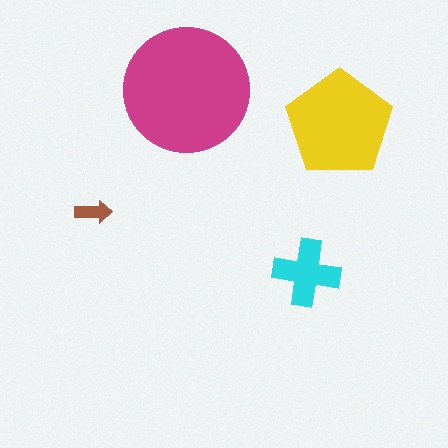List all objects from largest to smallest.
The magenta circle, the yellow pentagon, the cyan cross, the brown arrow.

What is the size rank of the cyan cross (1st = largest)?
3rd.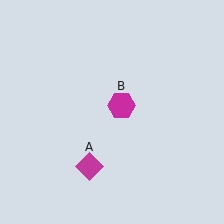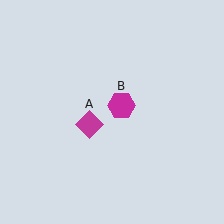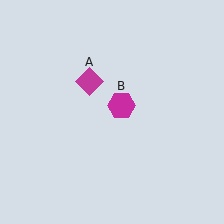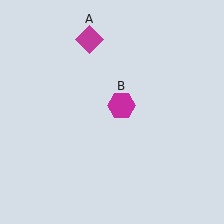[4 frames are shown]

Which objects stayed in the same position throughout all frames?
Magenta hexagon (object B) remained stationary.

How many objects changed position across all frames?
1 object changed position: magenta diamond (object A).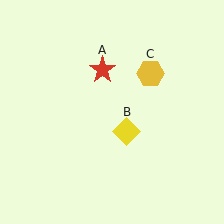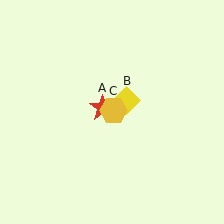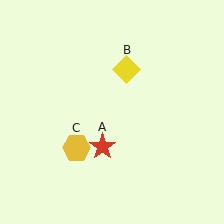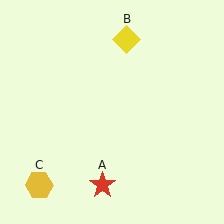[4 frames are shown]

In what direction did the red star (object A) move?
The red star (object A) moved down.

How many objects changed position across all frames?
3 objects changed position: red star (object A), yellow diamond (object B), yellow hexagon (object C).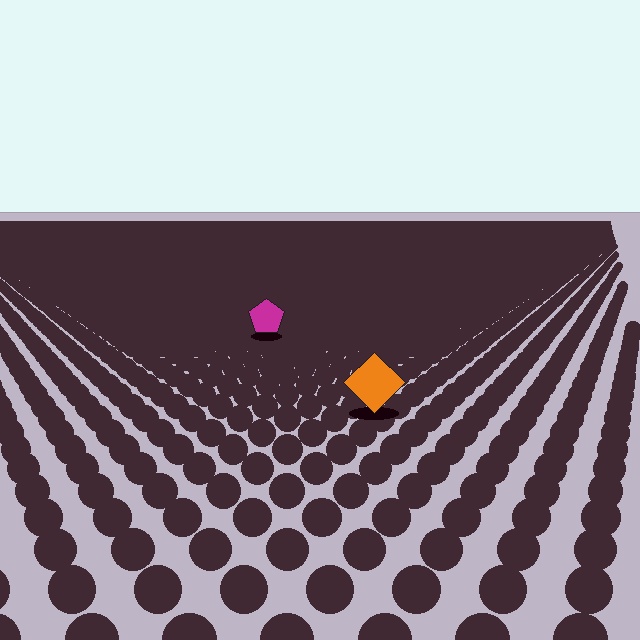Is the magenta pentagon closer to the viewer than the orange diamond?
No. The orange diamond is closer — you can tell from the texture gradient: the ground texture is coarser near it.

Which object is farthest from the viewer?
The magenta pentagon is farthest from the viewer. It appears smaller and the ground texture around it is denser.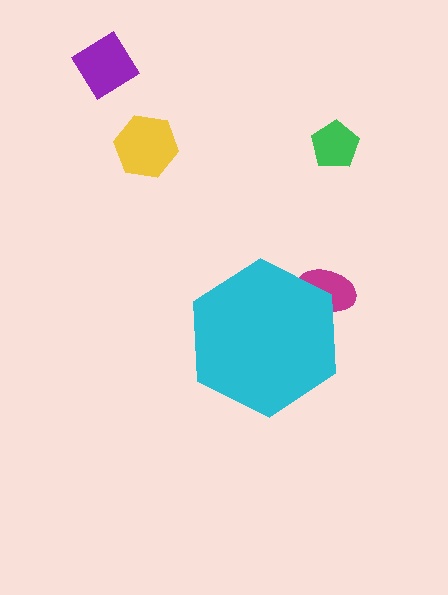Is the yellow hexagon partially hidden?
No, the yellow hexagon is fully visible.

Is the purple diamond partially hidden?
No, the purple diamond is fully visible.